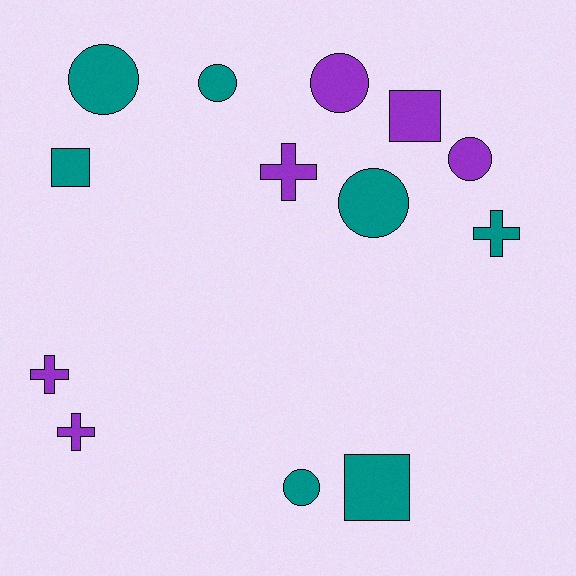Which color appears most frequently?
Teal, with 7 objects.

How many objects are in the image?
There are 13 objects.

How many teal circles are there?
There are 4 teal circles.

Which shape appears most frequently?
Circle, with 6 objects.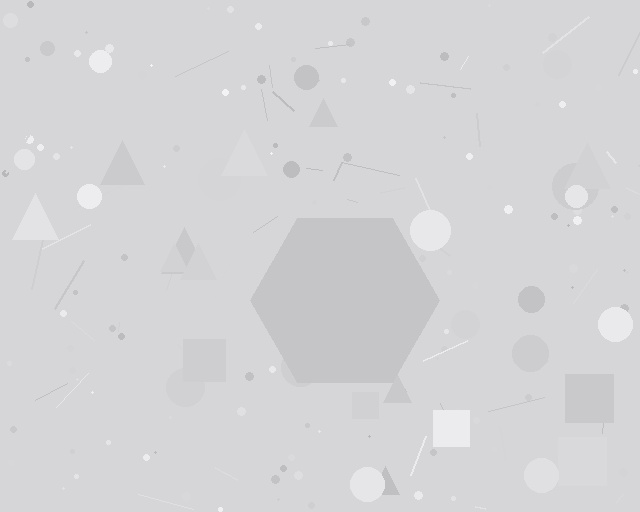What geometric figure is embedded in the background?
A hexagon is embedded in the background.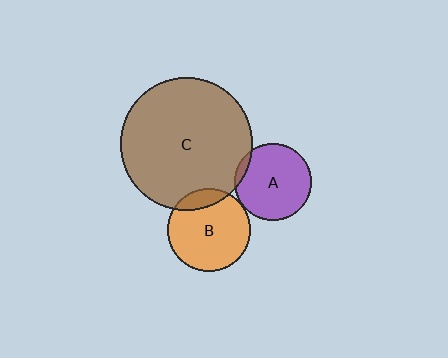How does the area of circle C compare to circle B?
Approximately 2.6 times.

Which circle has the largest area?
Circle C (brown).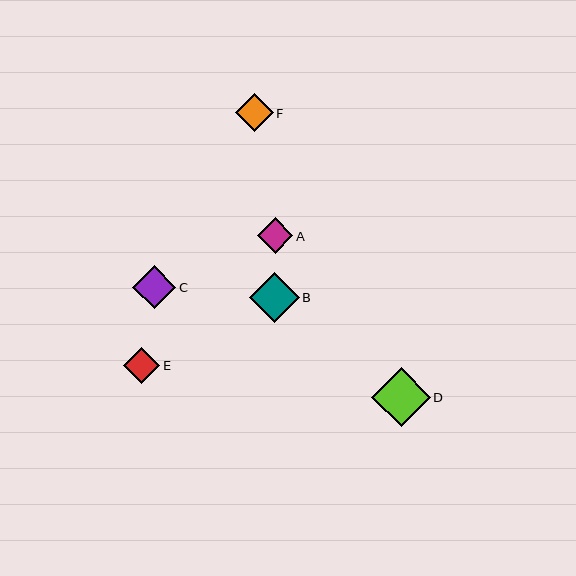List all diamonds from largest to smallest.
From largest to smallest: D, B, C, F, E, A.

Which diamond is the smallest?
Diamond A is the smallest with a size of approximately 36 pixels.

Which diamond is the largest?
Diamond D is the largest with a size of approximately 58 pixels.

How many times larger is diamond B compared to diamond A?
Diamond B is approximately 1.4 times the size of diamond A.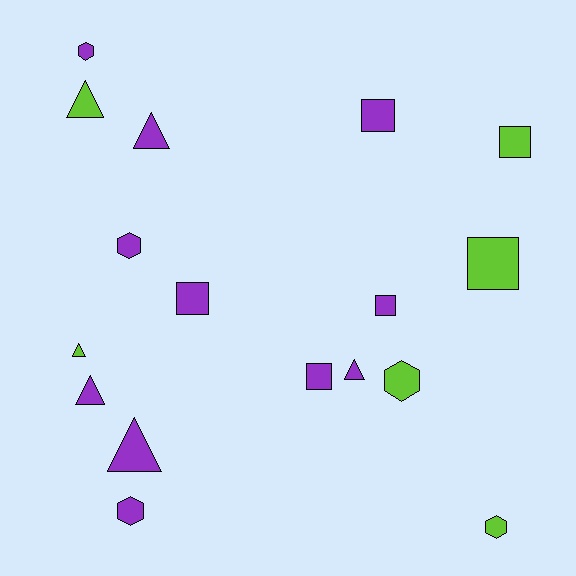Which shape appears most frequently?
Triangle, with 6 objects.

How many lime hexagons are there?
There are 2 lime hexagons.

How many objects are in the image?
There are 17 objects.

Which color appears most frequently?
Purple, with 11 objects.